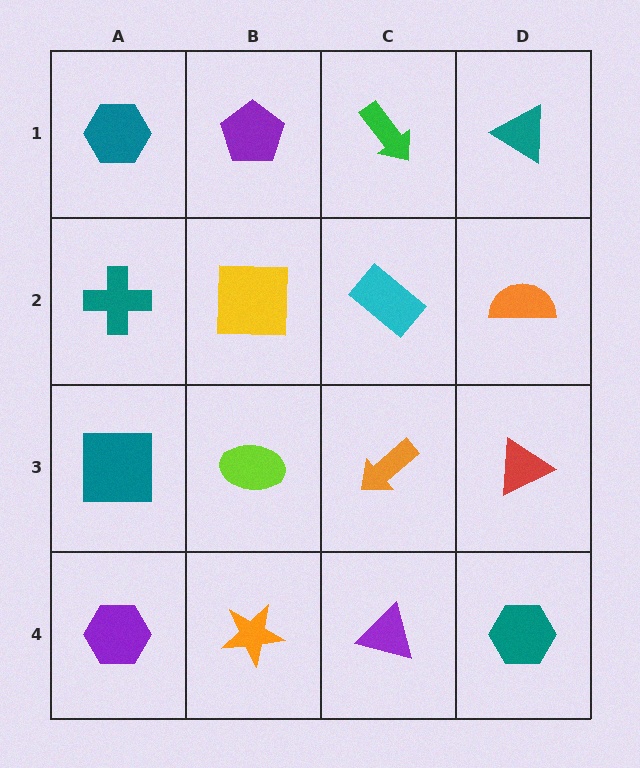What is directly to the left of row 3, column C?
A lime ellipse.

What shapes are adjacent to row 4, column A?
A teal square (row 3, column A), an orange star (row 4, column B).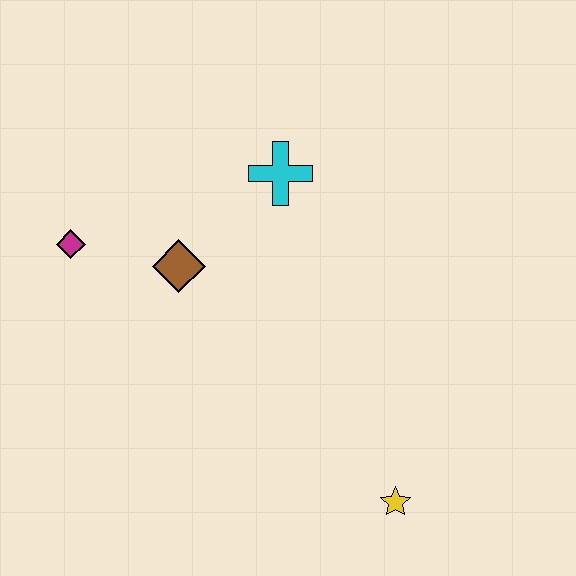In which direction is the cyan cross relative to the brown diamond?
The cyan cross is to the right of the brown diamond.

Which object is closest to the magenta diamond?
The brown diamond is closest to the magenta diamond.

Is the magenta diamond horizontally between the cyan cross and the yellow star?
No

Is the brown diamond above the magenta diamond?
No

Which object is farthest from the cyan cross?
The yellow star is farthest from the cyan cross.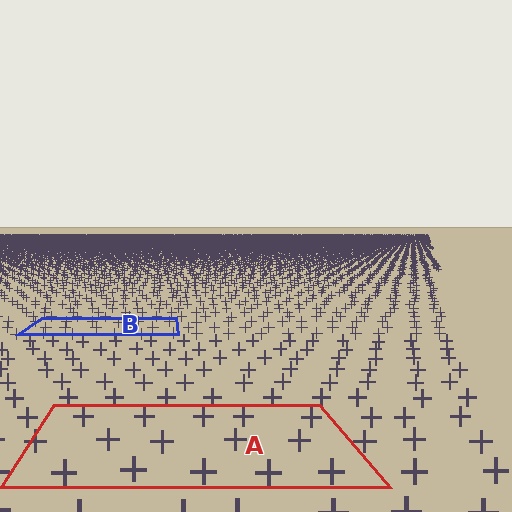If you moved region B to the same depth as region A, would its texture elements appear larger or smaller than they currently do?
They would appear larger. At a closer depth, the same texture elements are projected at a bigger on-screen size.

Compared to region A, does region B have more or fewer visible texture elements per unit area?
Region B has more texture elements per unit area — they are packed more densely because it is farther away.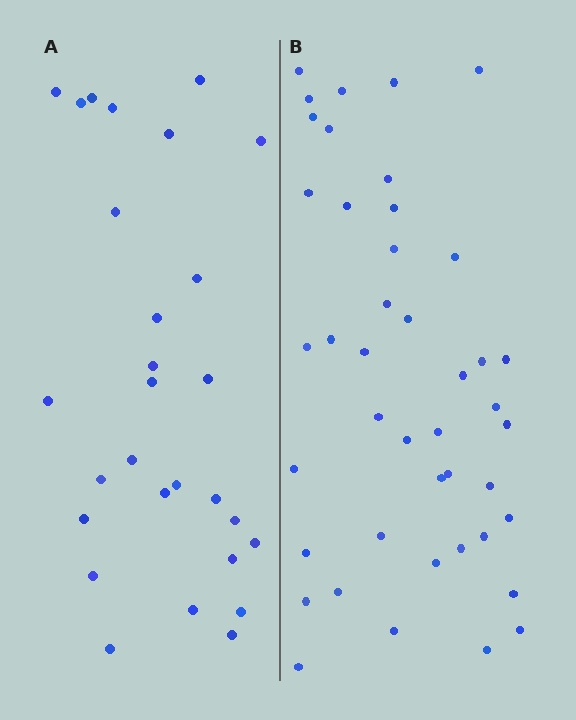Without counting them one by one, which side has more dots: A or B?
Region B (the right region) has more dots.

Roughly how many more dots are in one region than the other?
Region B has approximately 15 more dots than region A.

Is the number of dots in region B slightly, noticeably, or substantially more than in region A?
Region B has substantially more. The ratio is roughly 1.5 to 1.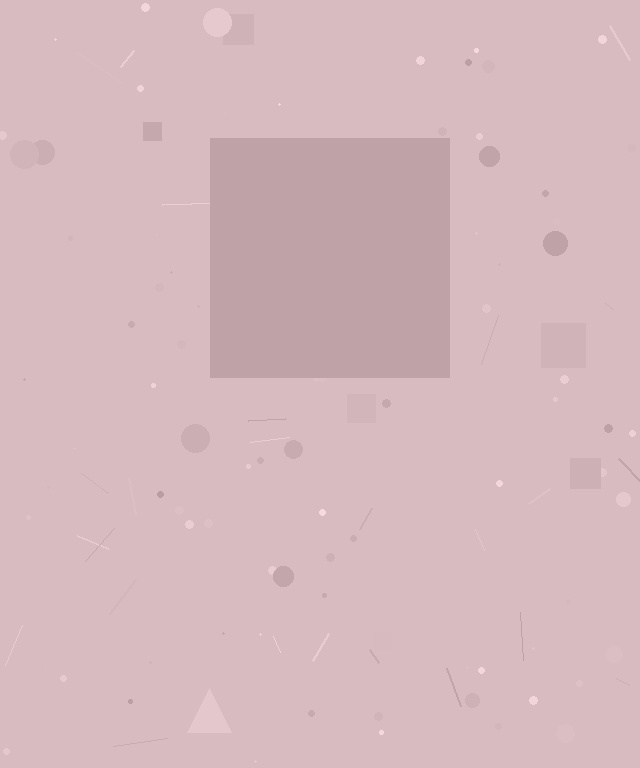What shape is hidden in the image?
A square is hidden in the image.